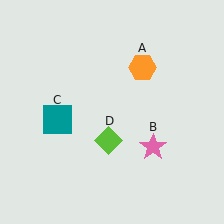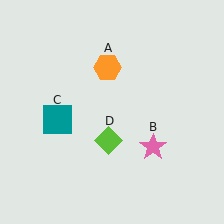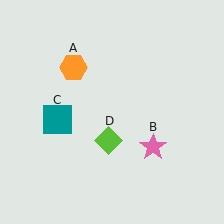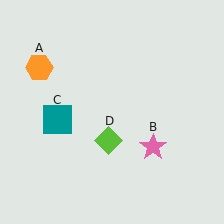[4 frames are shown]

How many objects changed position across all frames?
1 object changed position: orange hexagon (object A).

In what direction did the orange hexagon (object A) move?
The orange hexagon (object A) moved left.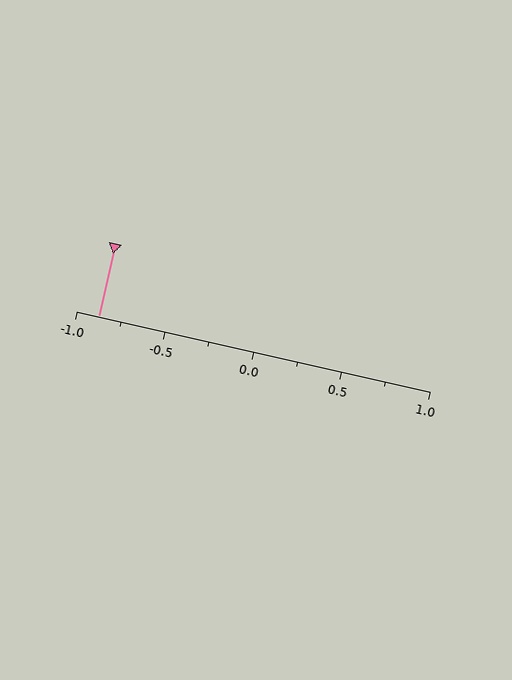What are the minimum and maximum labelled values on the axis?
The axis runs from -1.0 to 1.0.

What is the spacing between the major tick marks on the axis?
The major ticks are spaced 0.5 apart.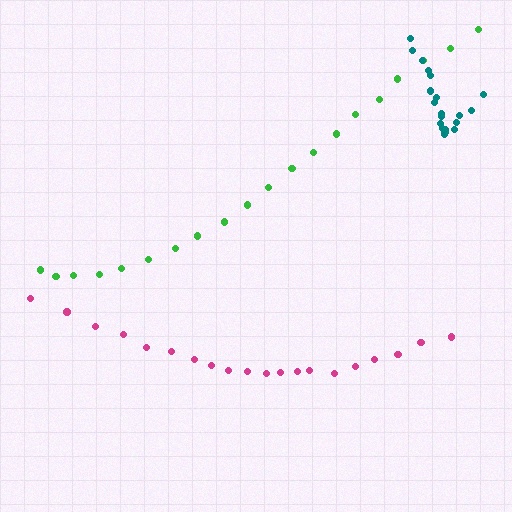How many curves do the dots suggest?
There are 3 distinct paths.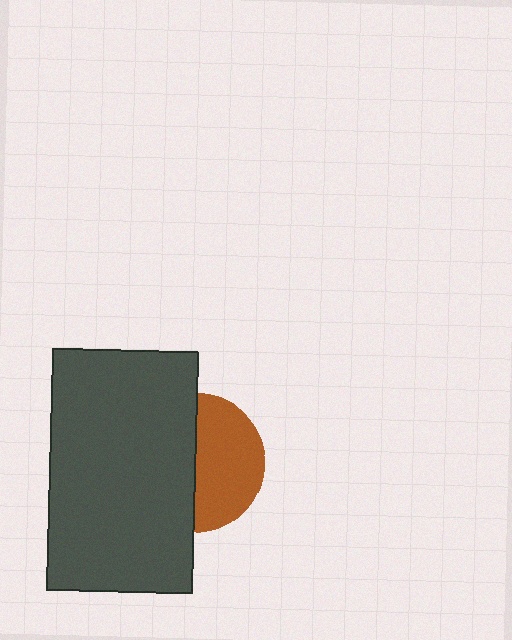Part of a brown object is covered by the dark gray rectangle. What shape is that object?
It is a circle.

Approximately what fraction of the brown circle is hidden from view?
Roughly 50% of the brown circle is hidden behind the dark gray rectangle.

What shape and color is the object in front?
The object in front is a dark gray rectangle.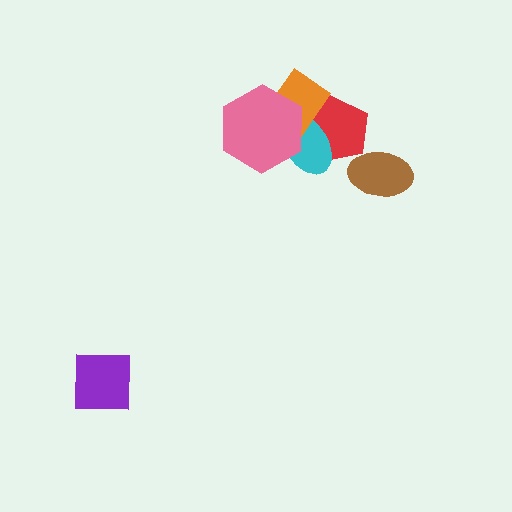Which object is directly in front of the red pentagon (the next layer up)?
The cyan ellipse is directly in front of the red pentagon.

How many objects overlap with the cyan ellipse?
3 objects overlap with the cyan ellipse.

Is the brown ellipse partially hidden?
No, no other shape covers it.